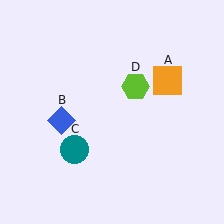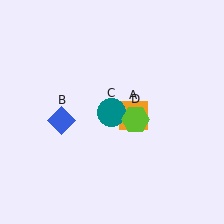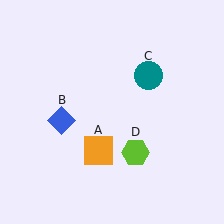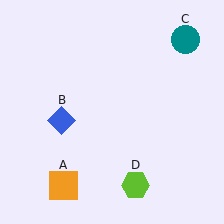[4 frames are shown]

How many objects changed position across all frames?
3 objects changed position: orange square (object A), teal circle (object C), lime hexagon (object D).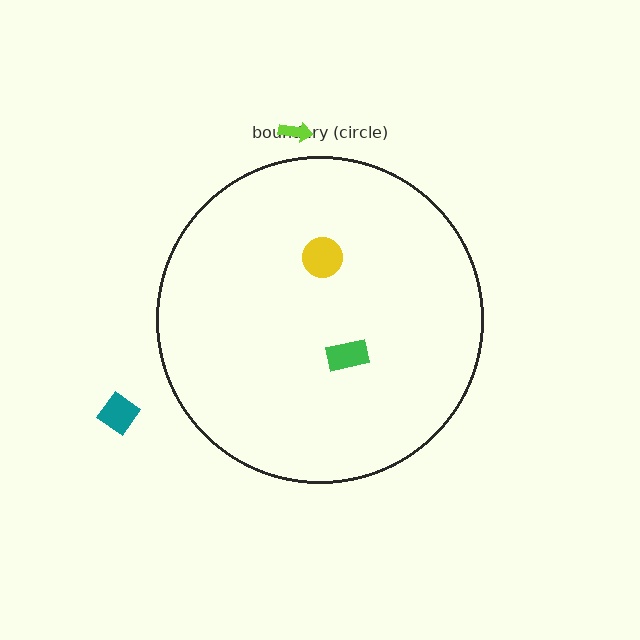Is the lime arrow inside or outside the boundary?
Outside.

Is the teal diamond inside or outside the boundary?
Outside.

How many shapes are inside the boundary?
2 inside, 2 outside.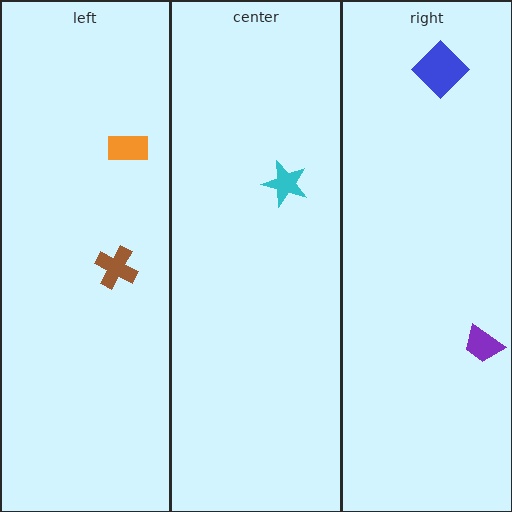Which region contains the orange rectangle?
The left region.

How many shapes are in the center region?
1.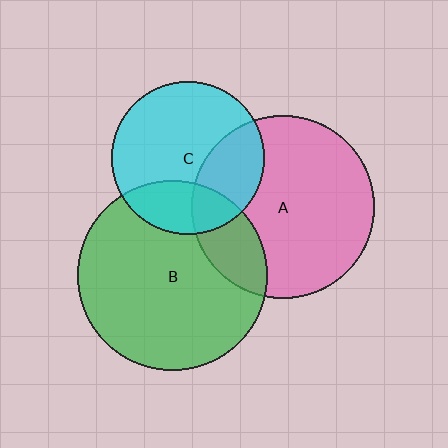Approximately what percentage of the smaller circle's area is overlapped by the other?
Approximately 30%.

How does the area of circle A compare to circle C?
Approximately 1.4 times.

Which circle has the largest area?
Circle B (green).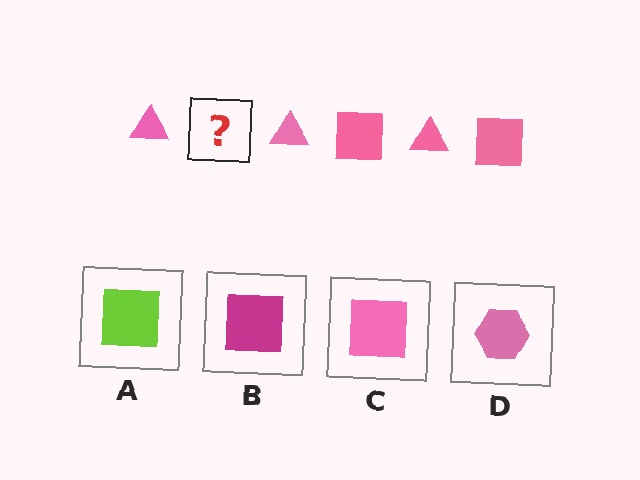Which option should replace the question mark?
Option C.